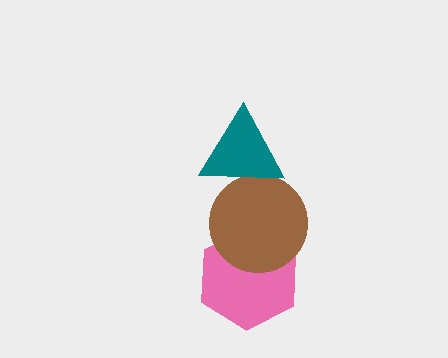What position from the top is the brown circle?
The brown circle is 2nd from the top.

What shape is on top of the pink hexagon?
The brown circle is on top of the pink hexagon.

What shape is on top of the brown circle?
The teal triangle is on top of the brown circle.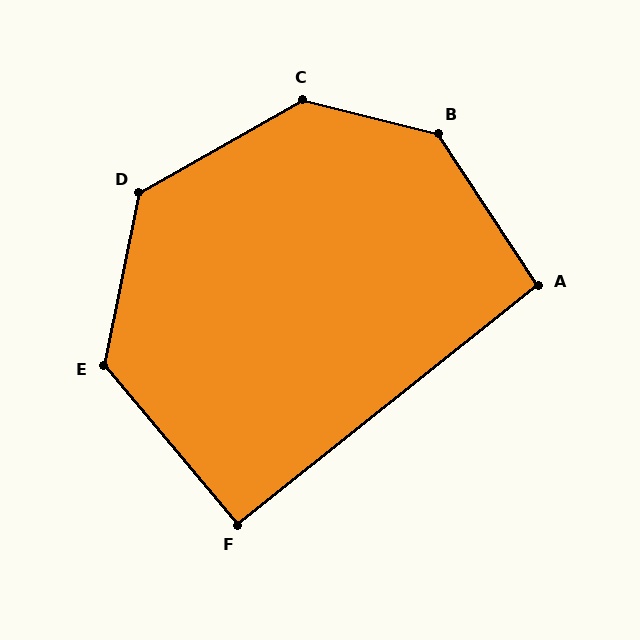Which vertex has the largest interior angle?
B, at approximately 137 degrees.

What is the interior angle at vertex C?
Approximately 136 degrees (obtuse).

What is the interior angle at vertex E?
Approximately 128 degrees (obtuse).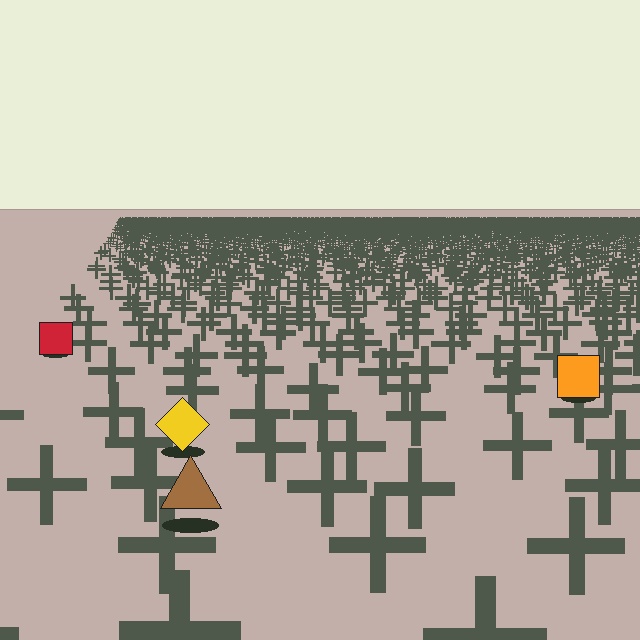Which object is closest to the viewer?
The brown triangle is closest. The texture marks near it are larger and more spread out.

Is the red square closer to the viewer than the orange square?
No. The orange square is closer — you can tell from the texture gradient: the ground texture is coarser near it.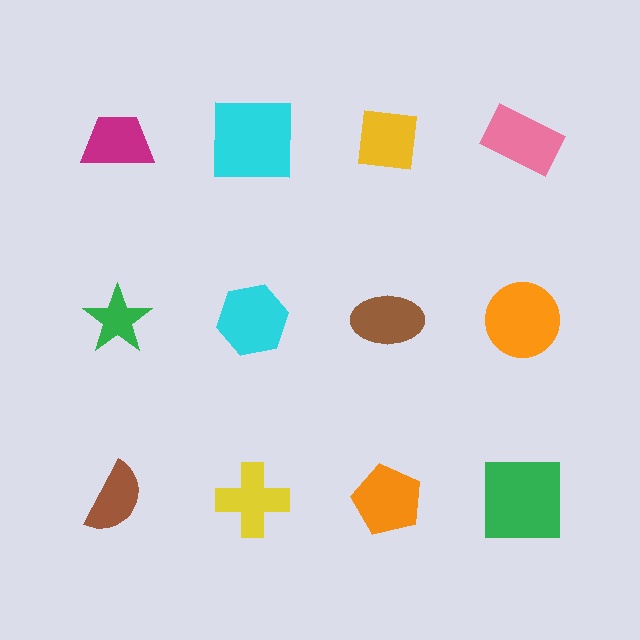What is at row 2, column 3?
A brown ellipse.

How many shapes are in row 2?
4 shapes.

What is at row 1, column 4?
A pink rectangle.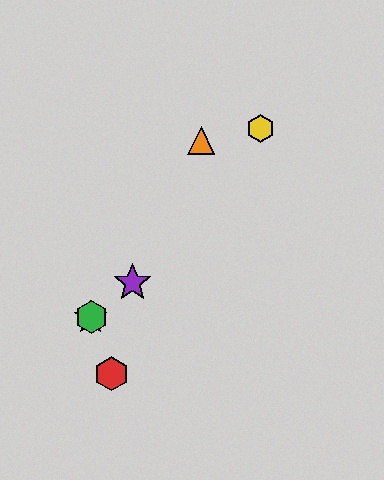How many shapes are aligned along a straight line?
3 shapes (the blue star, the green hexagon, the purple star) are aligned along a straight line.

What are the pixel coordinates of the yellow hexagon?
The yellow hexagon is at (260, 129).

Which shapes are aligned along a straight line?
The blue star, the green hexagon, the purple star are aligned along a straight line.